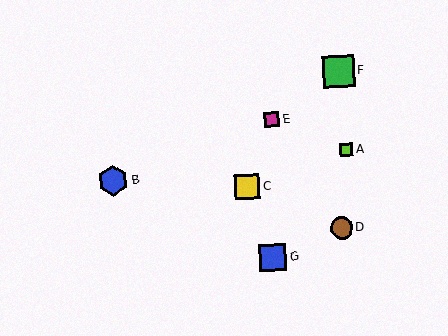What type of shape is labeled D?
Shape D is a brown circle.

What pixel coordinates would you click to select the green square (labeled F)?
Click at (338, 71) to select the green square F.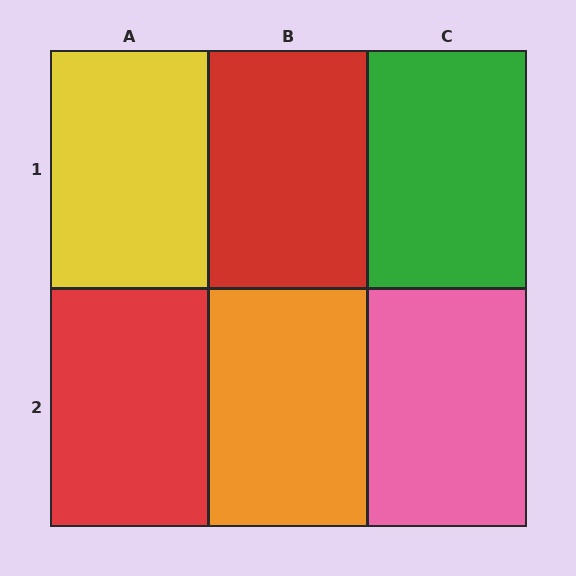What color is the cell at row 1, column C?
Green.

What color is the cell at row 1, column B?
Red.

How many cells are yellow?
1 cell is yellow.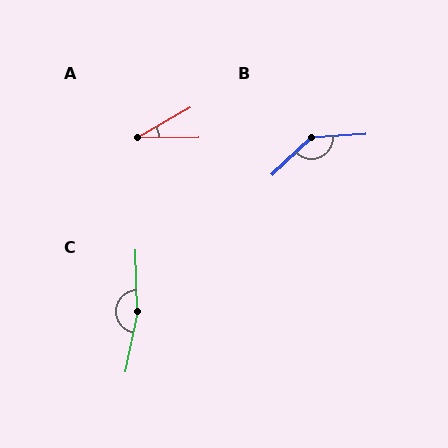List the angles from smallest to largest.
A (29°), B (140°), C (167°).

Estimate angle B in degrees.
Approximately 140 degrees.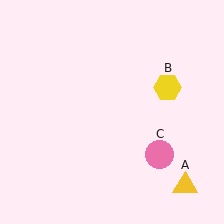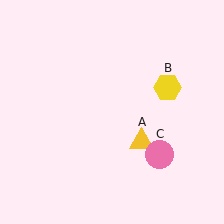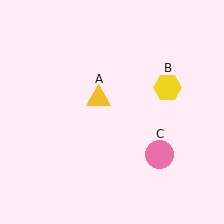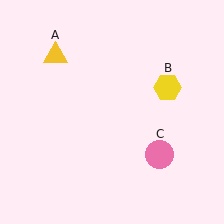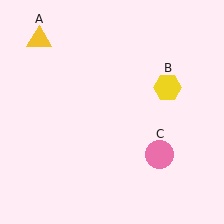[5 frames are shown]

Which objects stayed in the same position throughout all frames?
Yellow hexagon (object B) and pink circle (object C) remained stationary.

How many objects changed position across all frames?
1 object changed position: yellow triangle (object A).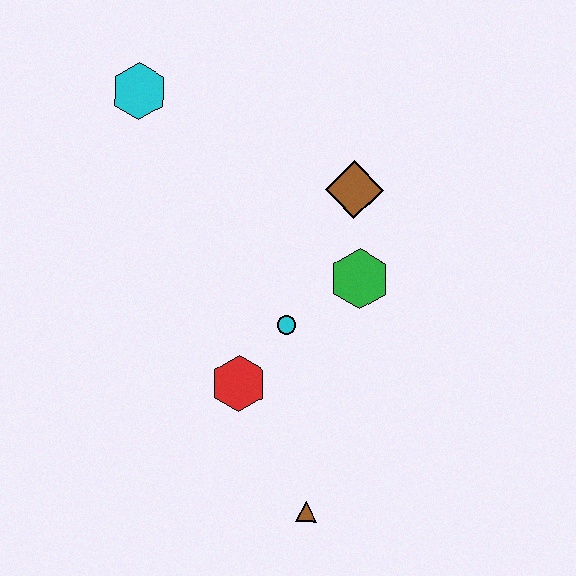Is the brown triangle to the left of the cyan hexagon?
No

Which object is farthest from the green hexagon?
The cyan hexagon is farthest from the green hexagon.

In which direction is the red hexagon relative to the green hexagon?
The red hexagon is to the left of the green hexagon.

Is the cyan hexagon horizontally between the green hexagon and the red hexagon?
No